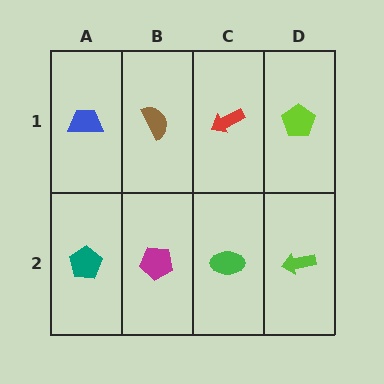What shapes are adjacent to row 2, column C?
A red arrow (row 1, column C), a magenta pentagon (row 2, column B), a lime arrow (row 2, column D).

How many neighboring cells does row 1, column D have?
2.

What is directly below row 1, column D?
A lime arrow.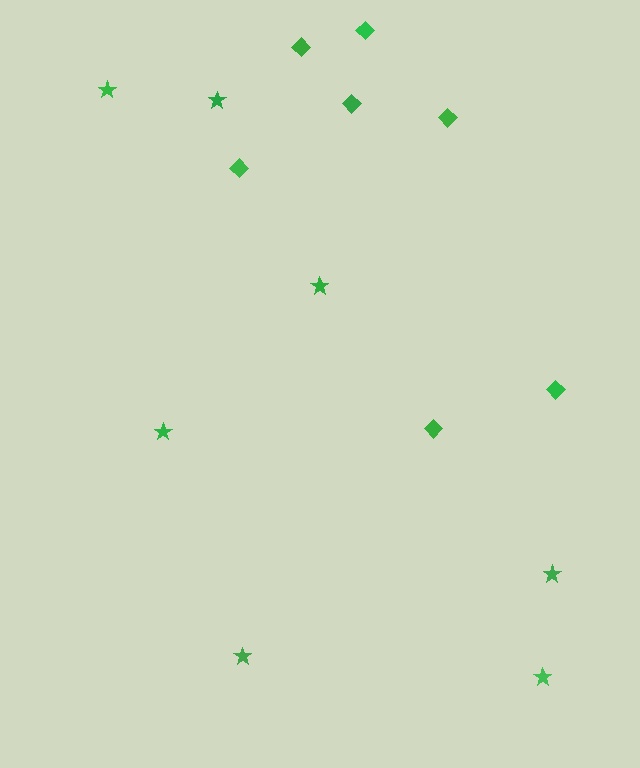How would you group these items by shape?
There are 2 groups: one group of diamonds (7) and one group of stars (7).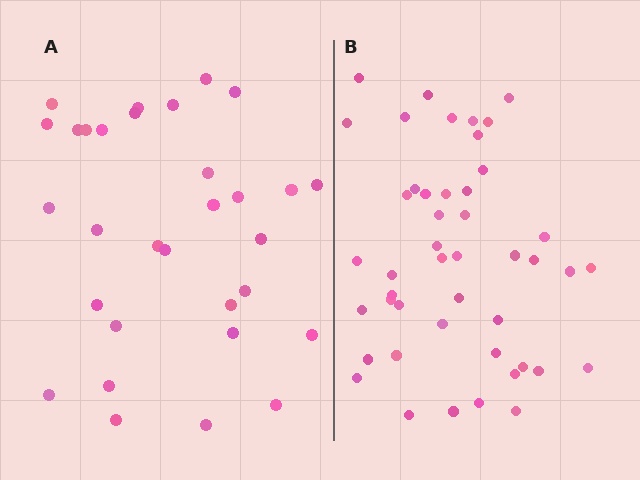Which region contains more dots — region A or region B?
Region B (the right region) has more dots.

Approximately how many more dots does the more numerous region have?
Region B has approximately 15 more dots than region A.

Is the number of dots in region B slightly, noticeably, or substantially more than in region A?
Region B has substantially more. The ratio is roughly 1.5 to 1.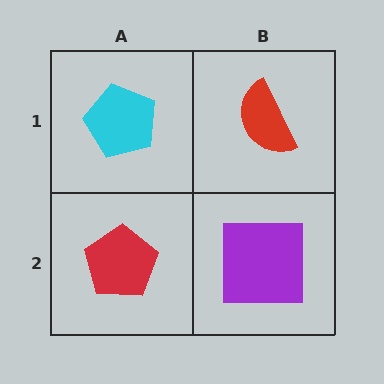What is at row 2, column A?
A red pentagon.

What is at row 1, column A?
A cyan pentagon.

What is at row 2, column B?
A purple square.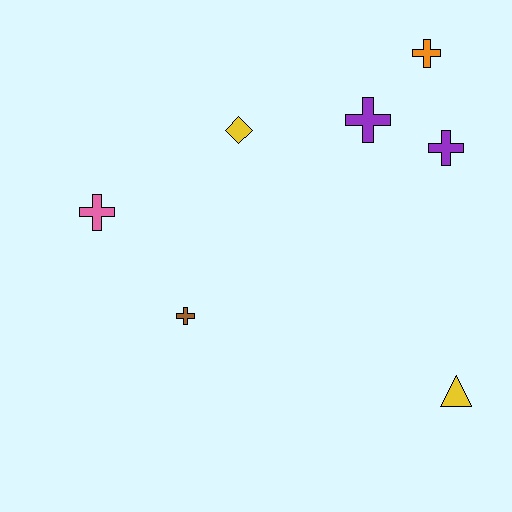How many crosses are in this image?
There are 5 crosses.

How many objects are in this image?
There are 7 objects.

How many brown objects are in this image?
There is 1 brown object.